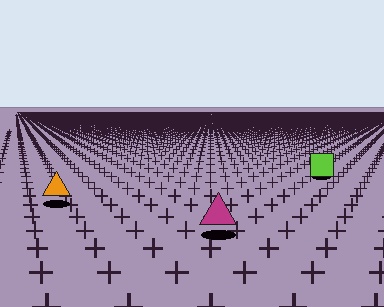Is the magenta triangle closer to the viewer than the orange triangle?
Yes. The magenta triangle is closer — you can tell from the texture gradient: the ground texture is coarser near it.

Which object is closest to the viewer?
The magenta triangle is closest. The texture marks near it are larger and more spread out.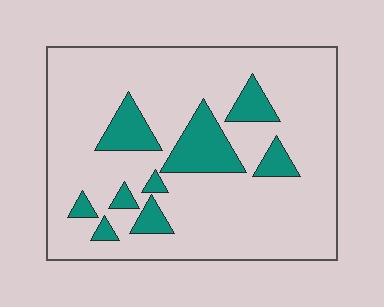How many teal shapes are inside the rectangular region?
9.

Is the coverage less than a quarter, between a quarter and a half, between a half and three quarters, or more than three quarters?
Less than a quarter.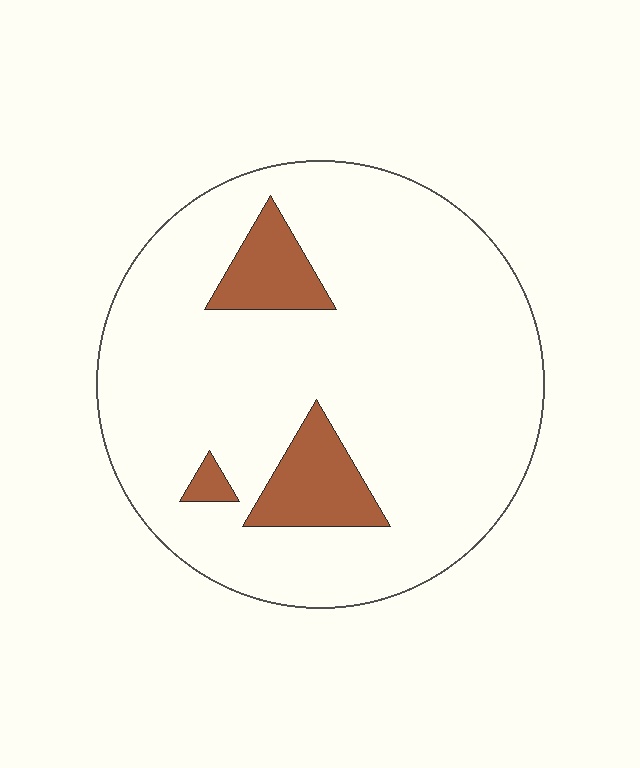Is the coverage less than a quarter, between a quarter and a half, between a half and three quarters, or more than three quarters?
Less than a quarter.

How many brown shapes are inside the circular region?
3.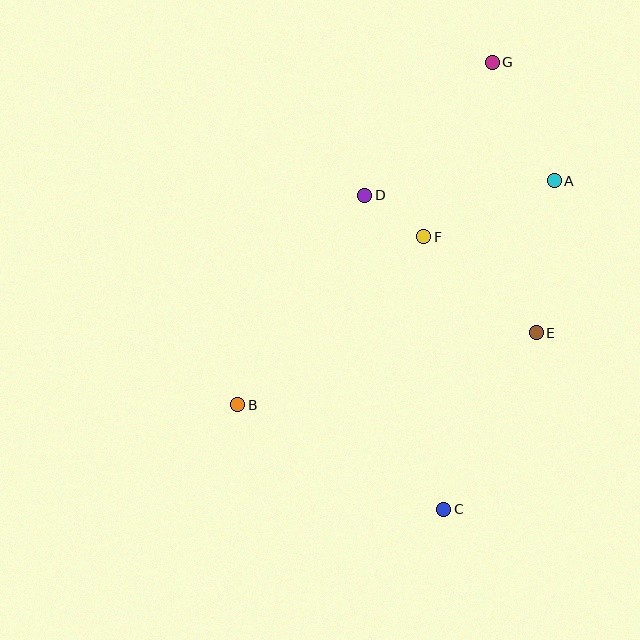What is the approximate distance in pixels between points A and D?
The distance between A and D is approximately 190 pixels.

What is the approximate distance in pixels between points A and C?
The distance between A and C is approximately 346 pixels.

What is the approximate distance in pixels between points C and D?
The distance between C and D is approximately 324 pixels.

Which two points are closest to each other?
Points D and F are closest to each other.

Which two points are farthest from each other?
Points C and G are farthest from each other.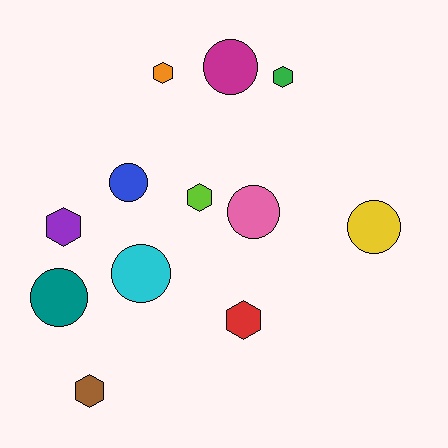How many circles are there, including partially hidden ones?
There are 6 circles.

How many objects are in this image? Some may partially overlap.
There are 12 objects.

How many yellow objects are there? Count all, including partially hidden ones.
There is 1 yellow object.